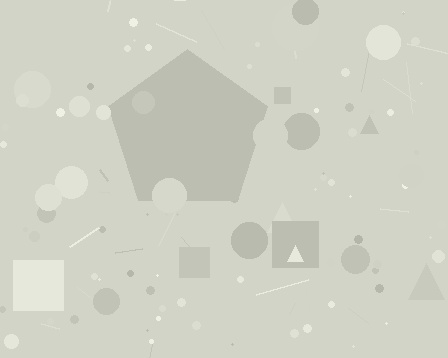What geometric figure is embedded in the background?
A pentagon is embedded in the background.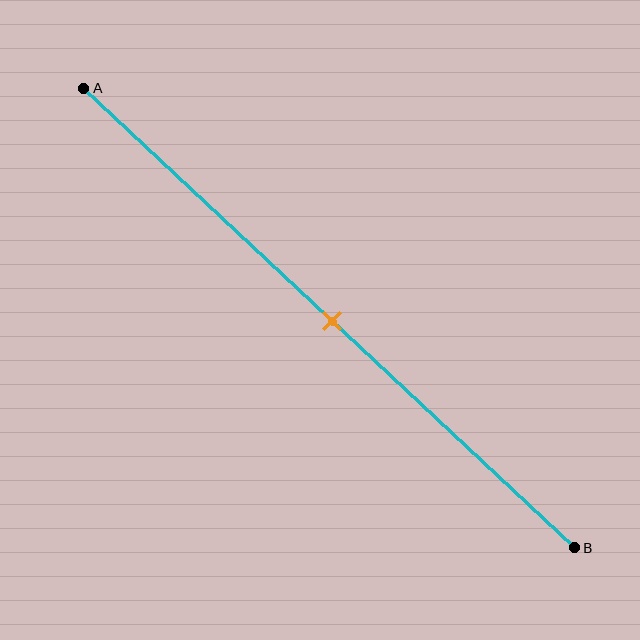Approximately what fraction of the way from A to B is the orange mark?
The orange mark is approximately 50% of the way from A to B.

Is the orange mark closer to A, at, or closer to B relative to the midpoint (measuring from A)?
The orange mark is approximately at the midpoint of segment AB.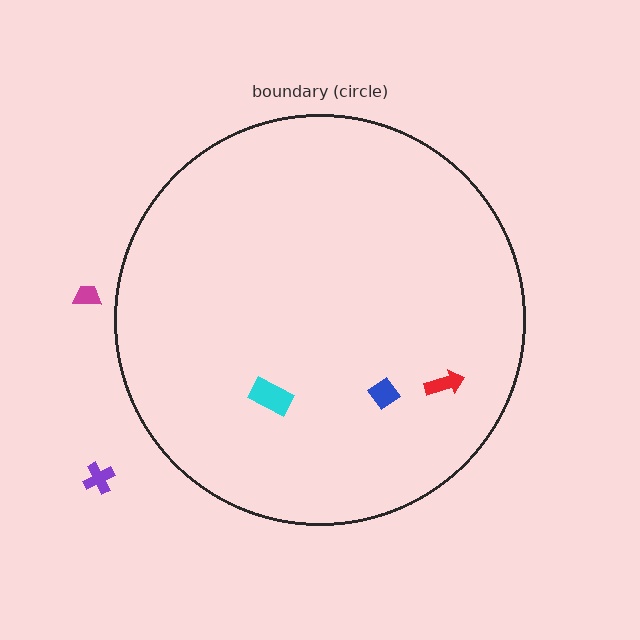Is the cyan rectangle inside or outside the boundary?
Inside.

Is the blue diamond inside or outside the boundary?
Inside.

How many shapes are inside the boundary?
3 inside, 2 outside.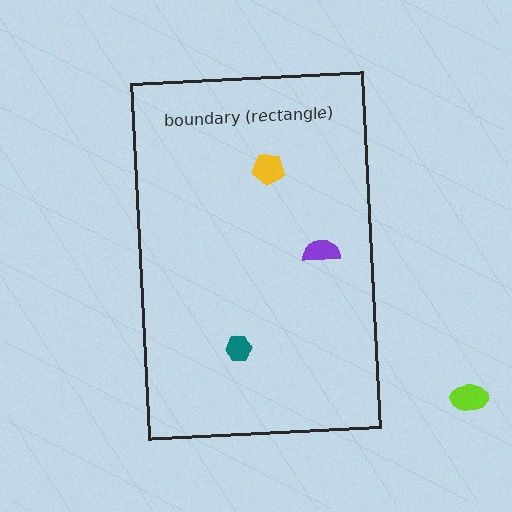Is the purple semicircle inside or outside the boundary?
Inside.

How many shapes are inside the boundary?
3 inside, 1 outside.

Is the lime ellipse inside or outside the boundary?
Outside.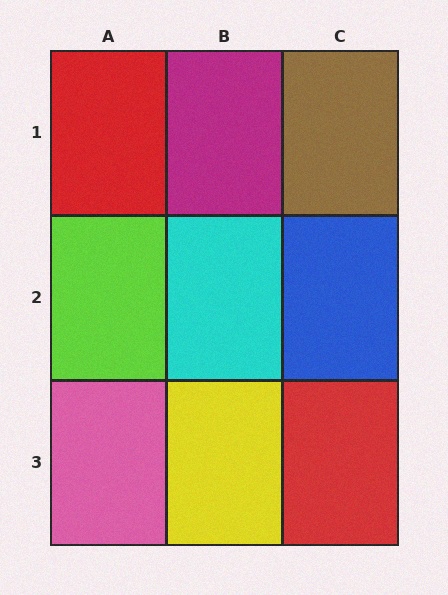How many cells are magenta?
1 cell is magenta.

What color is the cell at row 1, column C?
Brown.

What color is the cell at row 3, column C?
Red.